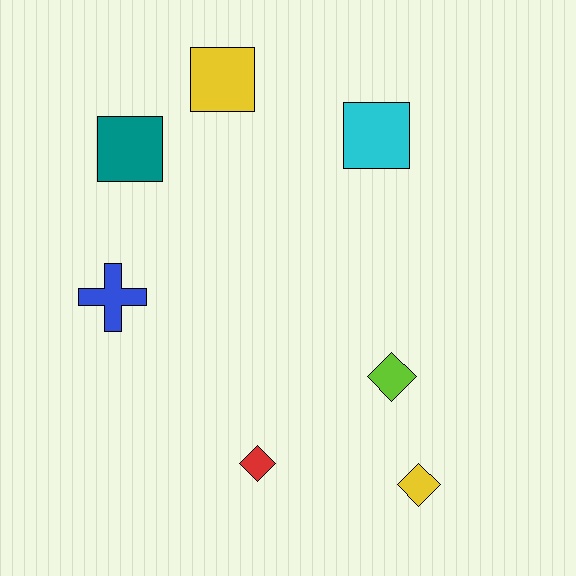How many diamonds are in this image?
There are 3 diamonds.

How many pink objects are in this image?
There are no pink objects.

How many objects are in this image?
There are 7 objects.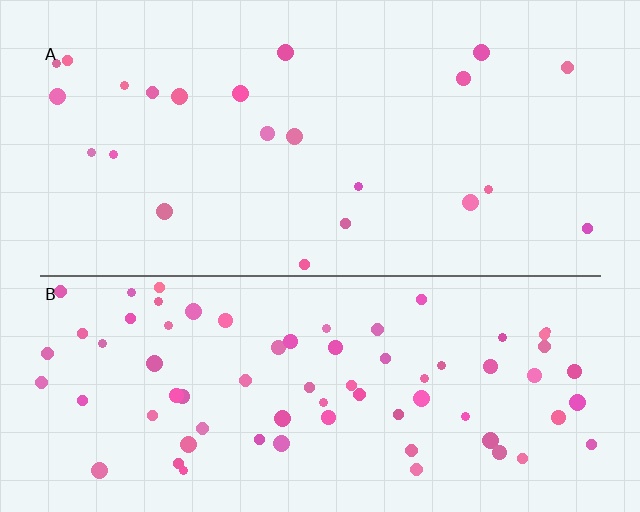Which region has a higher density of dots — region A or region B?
B (the bottom).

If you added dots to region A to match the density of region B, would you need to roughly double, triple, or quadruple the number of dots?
Approximately triple.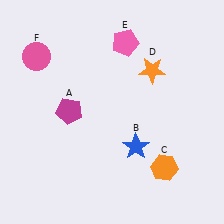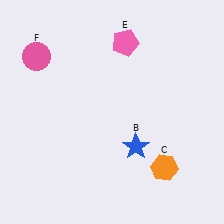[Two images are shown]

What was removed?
The orange star (D), the magenta pentagon (A) were removed in Image 2.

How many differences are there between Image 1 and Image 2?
There are 2 differences between the two images.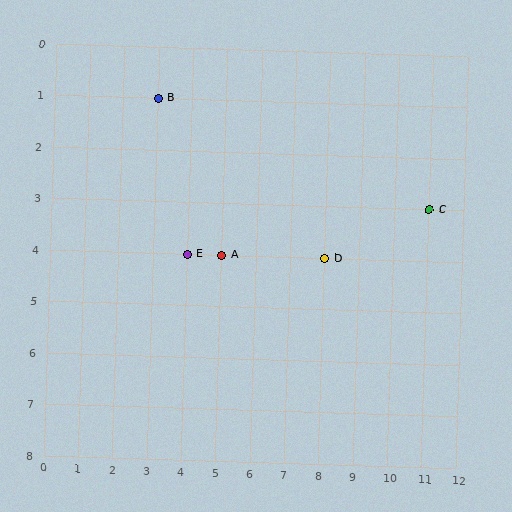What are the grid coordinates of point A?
Point A is at grid coordinates (5, 4).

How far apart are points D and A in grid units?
Points D and A are 3 columns apart.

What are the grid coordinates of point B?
Point B is at grid coordinates (3, 1).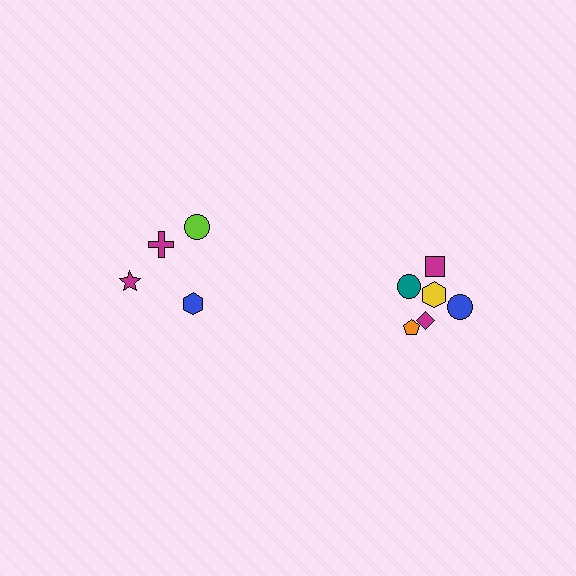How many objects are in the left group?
There are 4 objects.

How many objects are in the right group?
There are 6 objects.